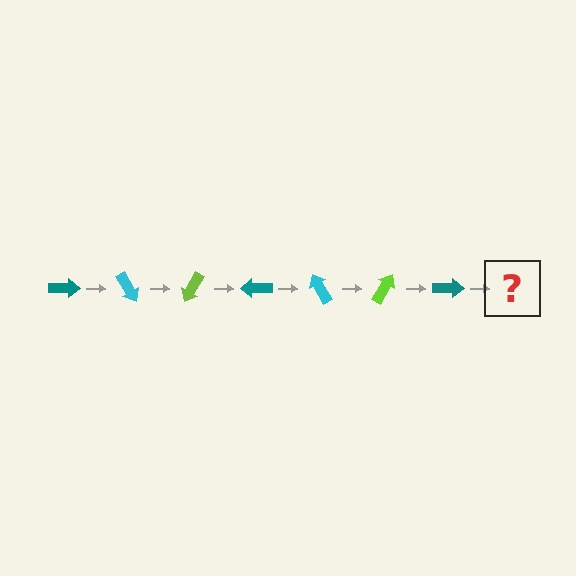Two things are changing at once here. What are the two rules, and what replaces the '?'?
The two rules are that it rotates 60 degrees each step and the color cycles through teal, cyan, and lime. The '?' should be a cyan arrow, rotated 420 degrees from the start.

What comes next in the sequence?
The next element should be a cyan arrow, rotated 420 degrees from the start.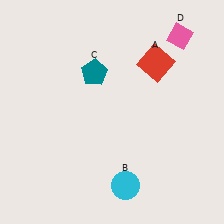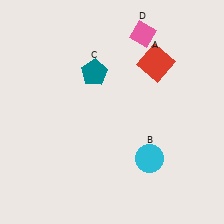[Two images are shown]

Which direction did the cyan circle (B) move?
The cyan circle (B) moved up.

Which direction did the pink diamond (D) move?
The pink diamond (D) moved left.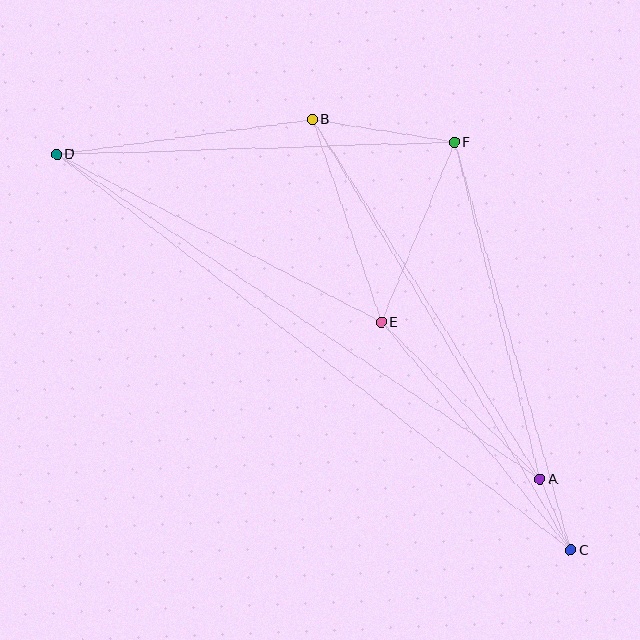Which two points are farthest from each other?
Points C and D are farthest from each other.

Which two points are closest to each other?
Points A and C are closest to each other.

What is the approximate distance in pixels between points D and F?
The distance between D and F is approximately 398 pixels.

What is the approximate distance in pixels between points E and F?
The distance between E and F is approximately 194 pixels.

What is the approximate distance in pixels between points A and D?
The distance between A and D is approximately 583 pixels.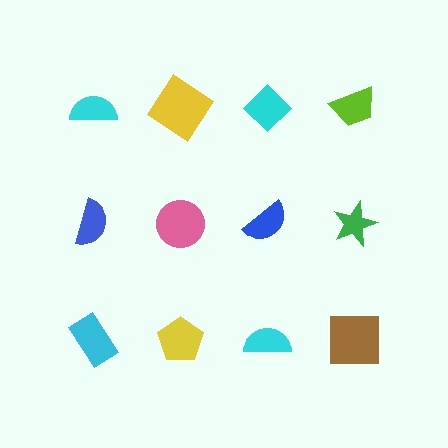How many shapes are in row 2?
4 shapes.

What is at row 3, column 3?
A cyan semicircle.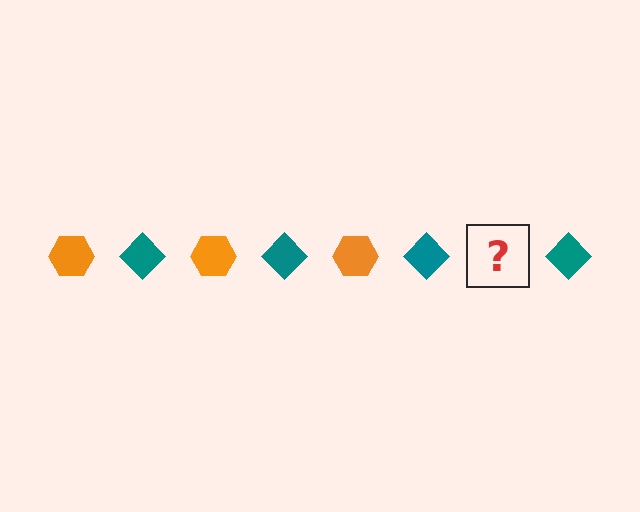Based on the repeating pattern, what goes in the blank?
The blank should be an orange hexagon.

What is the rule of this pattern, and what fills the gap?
The rule is that the pattern alternates between orange hexagon and teal diamond. The gap should be filled with an orange hexagon.